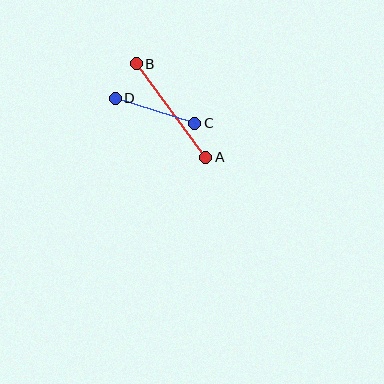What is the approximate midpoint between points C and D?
The midpoint is at approximately (155, 111) pixels.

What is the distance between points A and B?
The distance is approximately 117 pixels.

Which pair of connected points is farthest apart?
Points A and B are farthest apart.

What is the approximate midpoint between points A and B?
The midpoint is at approximately (171, 111) pixels.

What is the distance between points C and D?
The distance is approximately 84 pixels.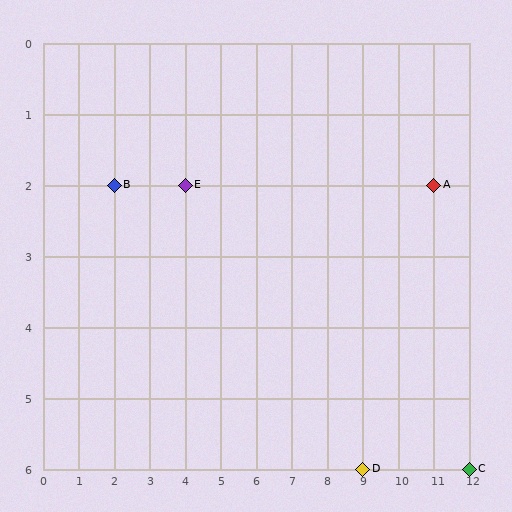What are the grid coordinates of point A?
Point A is at grid coordinates (11, 2).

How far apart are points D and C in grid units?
Points D and C are 3 columns apart.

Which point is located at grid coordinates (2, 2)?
Point B is at (2, 2).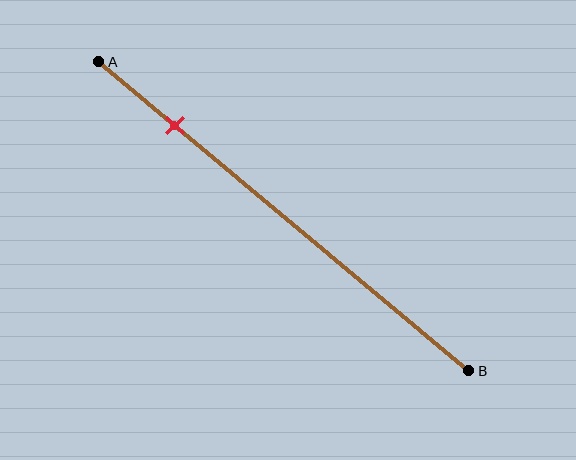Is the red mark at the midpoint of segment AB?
No, the mark is at about 20% from A, not at the 50% midpoint.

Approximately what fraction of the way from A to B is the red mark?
The red mark is approximately 20% of the way from A to B.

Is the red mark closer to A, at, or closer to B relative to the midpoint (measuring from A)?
The red mark is closer to point A than the midpoint of segment AB.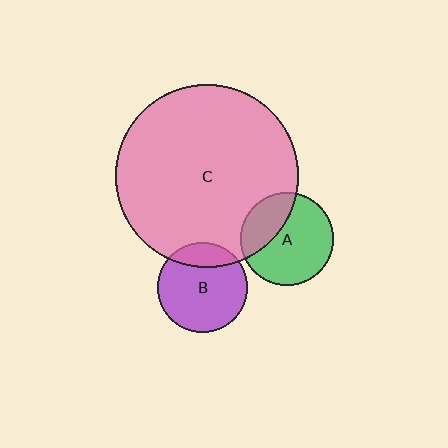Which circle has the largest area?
Circle C (pink).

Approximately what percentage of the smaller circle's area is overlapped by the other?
Approximately 20%.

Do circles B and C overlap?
Yes.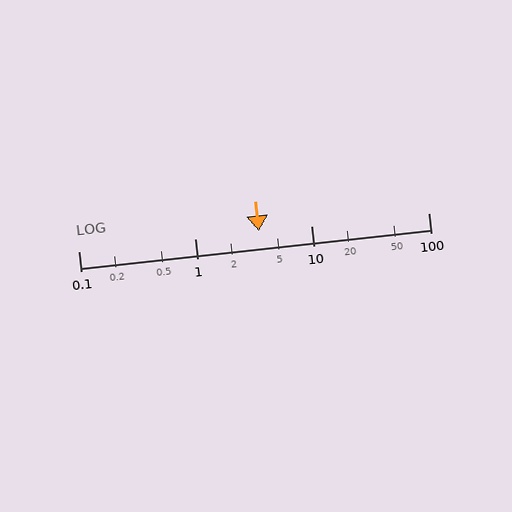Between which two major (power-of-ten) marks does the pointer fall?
The pointer is between 1 and 10.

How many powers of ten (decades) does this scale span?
The scale spans 3 decades, from 0.1 to 100.